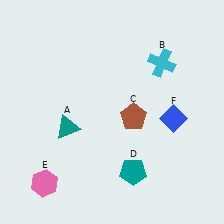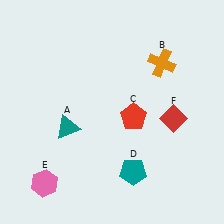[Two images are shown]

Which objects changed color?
B changed from cyan to orange. C changed from brown to red. F changed from blue to red.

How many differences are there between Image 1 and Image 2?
There are 3 differences between the two images.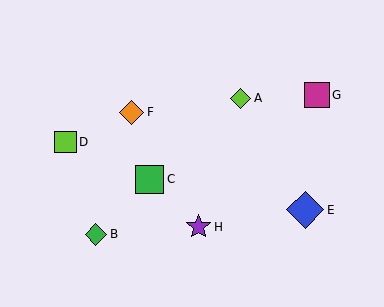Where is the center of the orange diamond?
The center of the orange diamond is at (132, 112).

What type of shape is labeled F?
Shape F is an orange diamond.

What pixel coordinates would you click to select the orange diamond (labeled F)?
Click at (132, 112) to select the orange diamond F.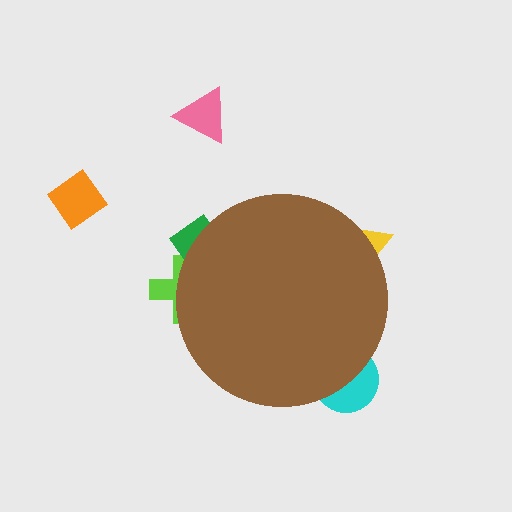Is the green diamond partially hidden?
Yes, the green diamond is partially hidden behind the brown circle.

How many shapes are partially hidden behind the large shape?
4 shapes are partially hidden.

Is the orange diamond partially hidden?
No, the orange diamond is fully visible.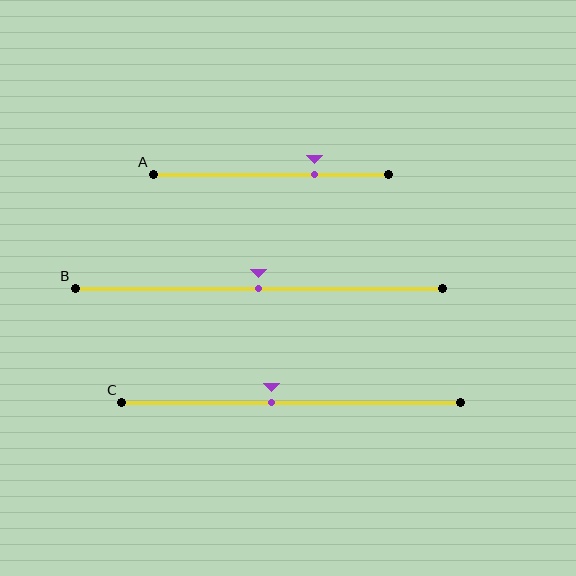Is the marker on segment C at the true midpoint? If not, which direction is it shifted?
No, the marker on segment C is shifted to the left by about 6% of the segment length.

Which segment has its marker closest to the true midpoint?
Segment B has its marker closest to the true midpoint.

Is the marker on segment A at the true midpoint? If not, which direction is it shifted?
No, the marker on segment A is shifted to the right by about 18% of the segment length.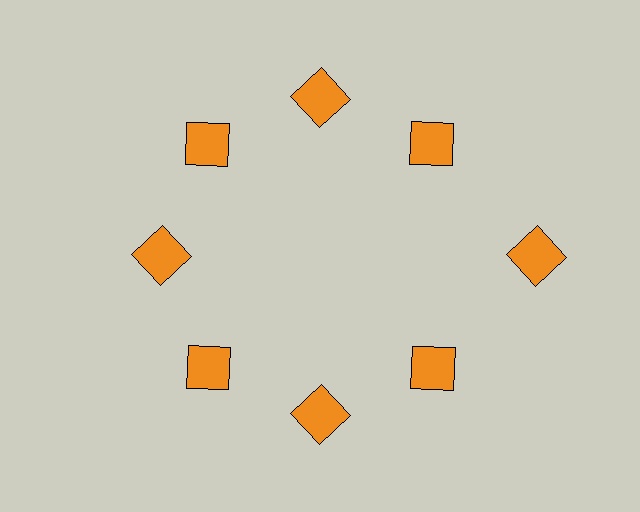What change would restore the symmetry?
The symmetry would be restored by moving it inward, back onto the ring so that all 8 squares sit at equal angles and equal distance from the center.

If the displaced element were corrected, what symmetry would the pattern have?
It would have 8-fold rotational symmetry — the pattern would map onto itself every 45 degrees.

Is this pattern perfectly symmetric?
No. The 8 orange squares are arranged in a ring, but one element near the 3 o'clock position is pushed outward from the center, breaking the 8-fold rotational symmetry.